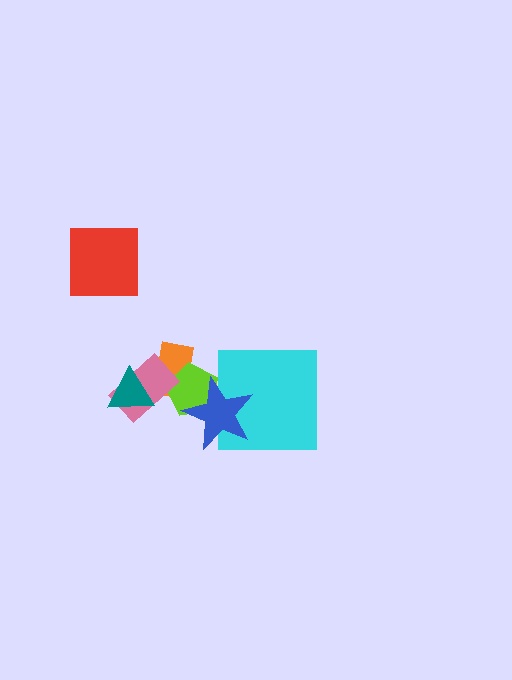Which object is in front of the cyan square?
The blue star is in front of the cyan square.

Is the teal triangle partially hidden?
No, no other shape covers it.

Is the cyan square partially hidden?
Yes, it is partially covered by another shape.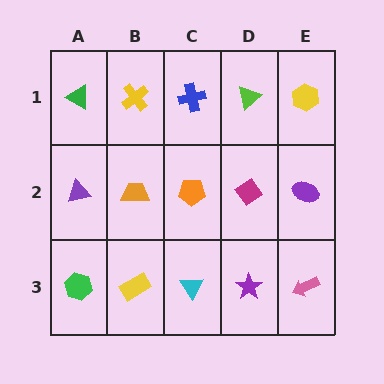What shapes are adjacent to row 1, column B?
An orange trapezoid (row 2, column B), a green triangle (row 1, column A), a blue cross (row 1, column C).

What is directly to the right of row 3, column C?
A purple star.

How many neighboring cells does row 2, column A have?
3.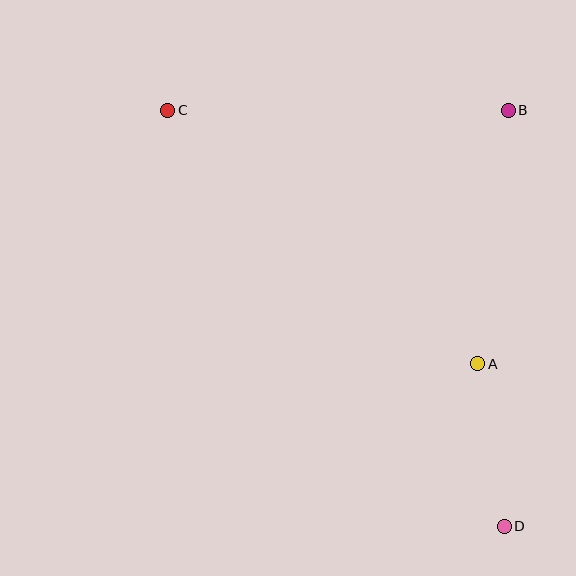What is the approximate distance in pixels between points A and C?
The distance between A and C is approximately 401 pixels.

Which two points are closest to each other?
Points A and D are closest to each other.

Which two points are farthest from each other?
Points C and D are farthest from each other.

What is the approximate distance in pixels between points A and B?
The distance between A and B is approximately 255 pixels.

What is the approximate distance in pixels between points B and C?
The distance between B and C is approximately 341 pixels.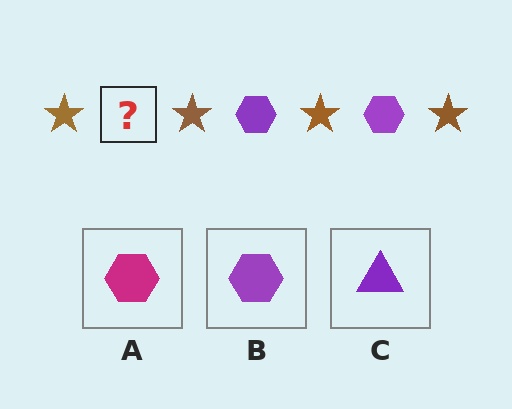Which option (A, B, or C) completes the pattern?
B.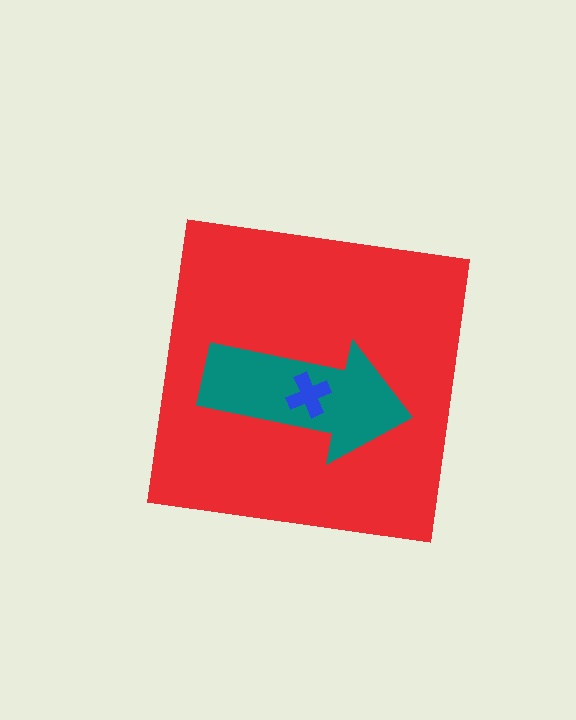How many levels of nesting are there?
3.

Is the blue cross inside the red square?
Yes.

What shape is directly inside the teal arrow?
The blue cross.